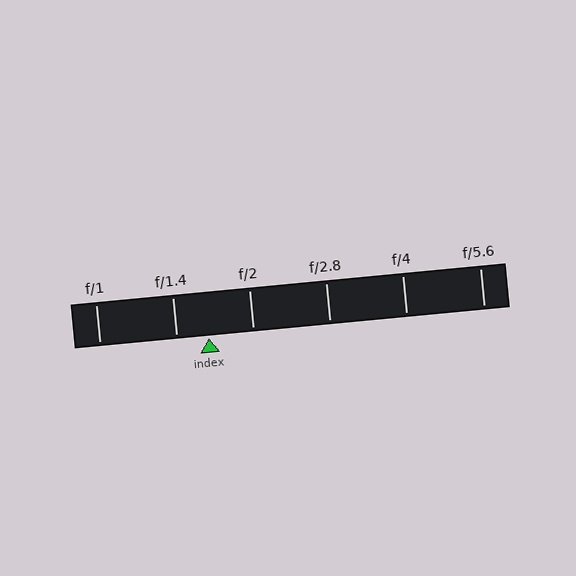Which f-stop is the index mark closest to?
The index mark is closest to f/1.4.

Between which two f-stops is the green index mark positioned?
The index mark is between f/1.4 and f/2.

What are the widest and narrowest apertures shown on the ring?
The widest aperture shown is f/1 and the narrowest is f/5.6.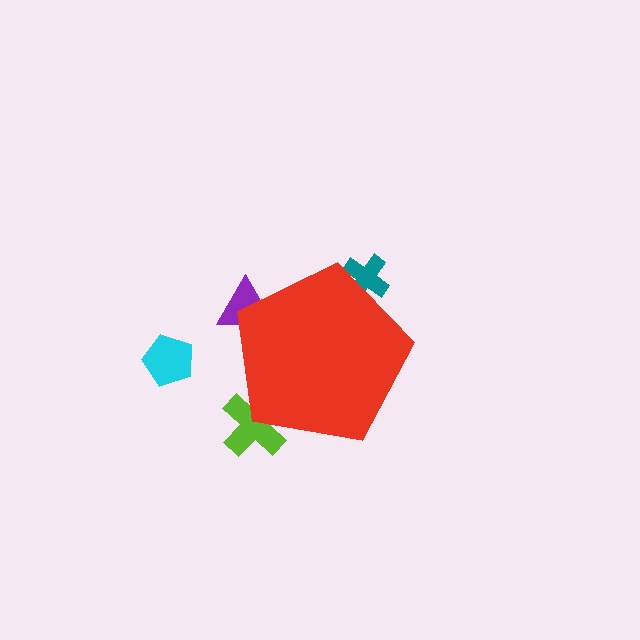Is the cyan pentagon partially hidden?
No, the cyan pentagon is fully visible.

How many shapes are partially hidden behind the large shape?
3 shapes are partially hidden.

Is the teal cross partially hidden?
Yes, the teal cross is partially hidden behind the red pentagon.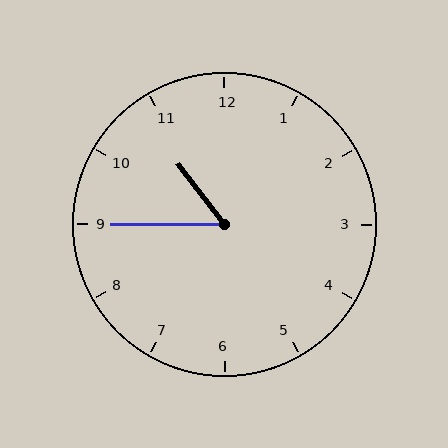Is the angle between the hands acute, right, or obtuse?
It is acute.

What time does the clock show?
10:45.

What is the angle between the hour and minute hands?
Approximately 52 degrees.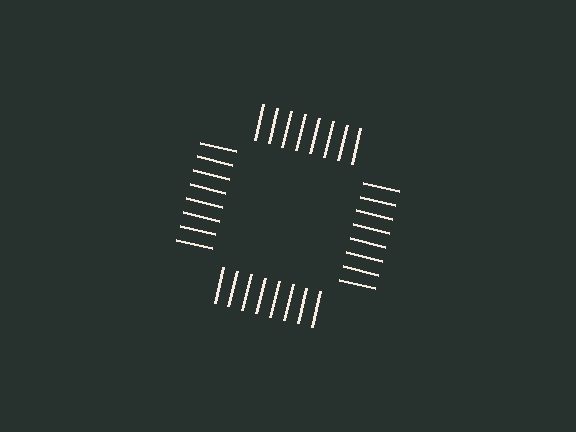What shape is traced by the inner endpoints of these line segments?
An illusory square — the line segments terminate on its edges but no continuous stroke is drawn.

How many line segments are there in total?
32 — 8 along each of the 4 edges.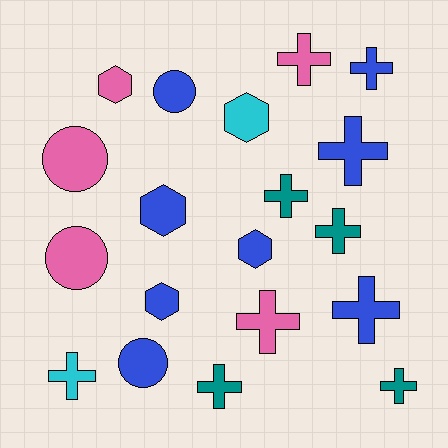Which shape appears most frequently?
Cross, with 10 objects.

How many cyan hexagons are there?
There is 1 cyan hexagon.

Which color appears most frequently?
Blue, with 8 objects.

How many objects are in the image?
There are 19 objects.